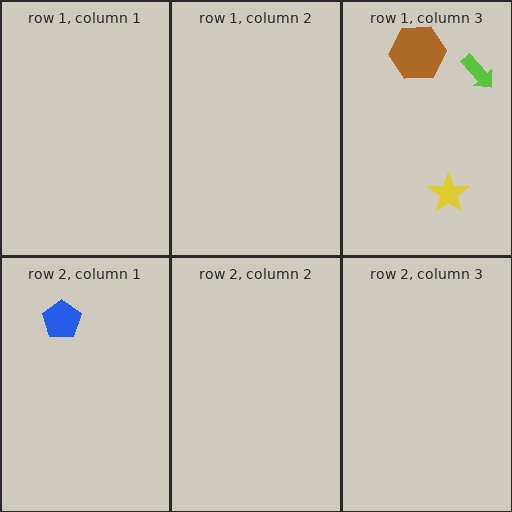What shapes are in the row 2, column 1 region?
The blue pentagon.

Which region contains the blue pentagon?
The row 2, column 1 region.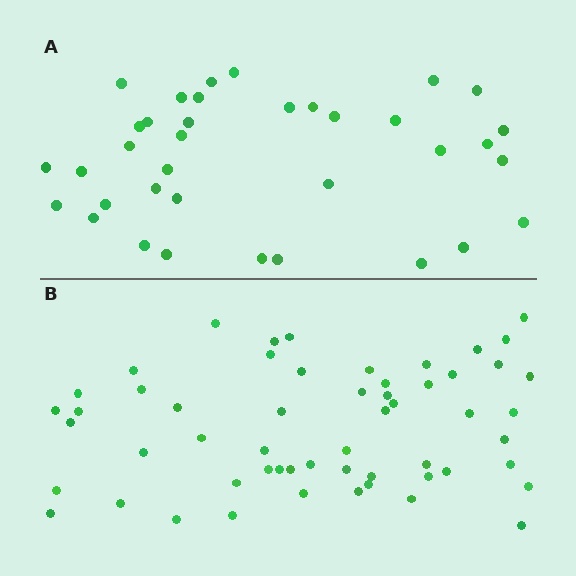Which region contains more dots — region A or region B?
Region B (the bottom region) has more dots.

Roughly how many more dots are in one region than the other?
Region B has approximately 20 more dots than region A.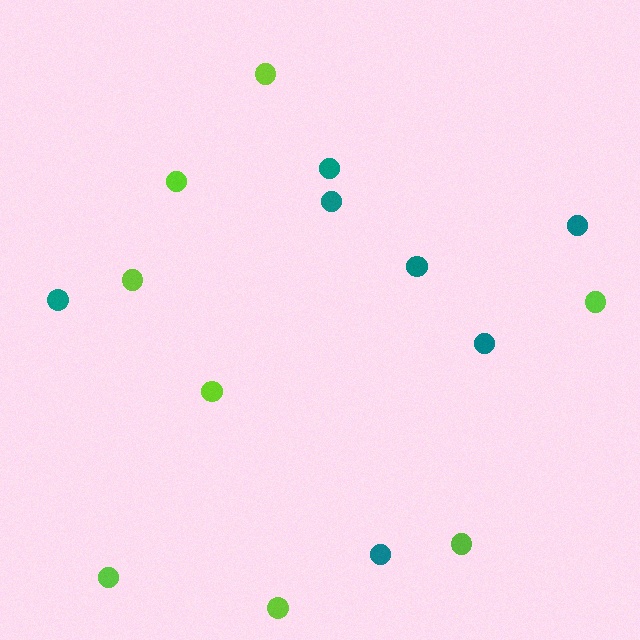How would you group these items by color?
There are 2 groups: one group of lime circles (8) and one group of teal circles (7).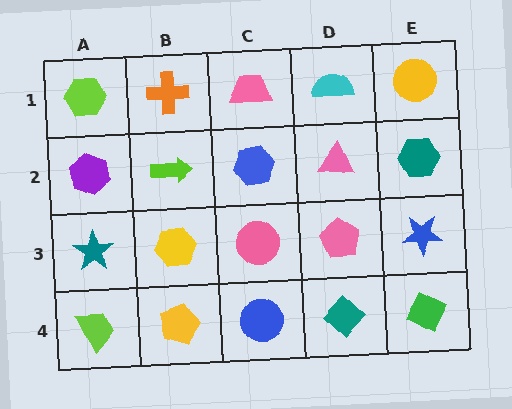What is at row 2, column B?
A lime arrow.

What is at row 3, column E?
A blue star.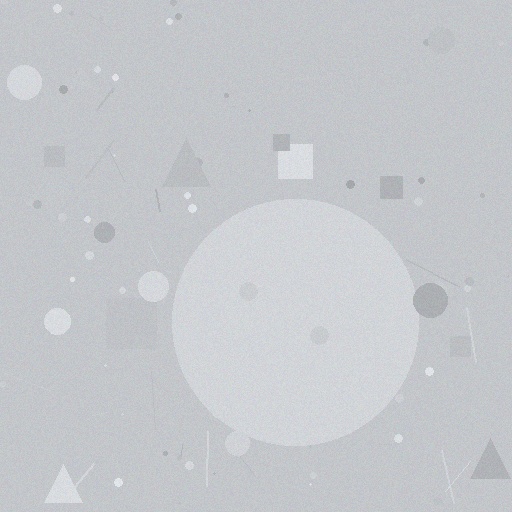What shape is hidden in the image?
A circle is hidden in the image.